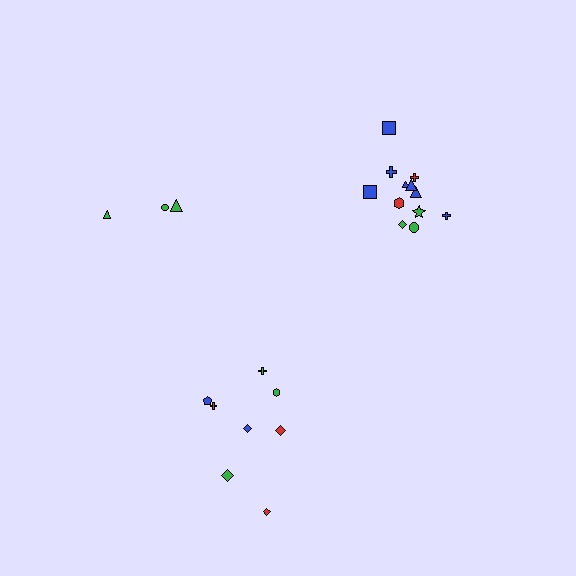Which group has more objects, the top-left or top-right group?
The top-right group.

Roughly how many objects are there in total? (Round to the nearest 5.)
Roughly 25 objects in total.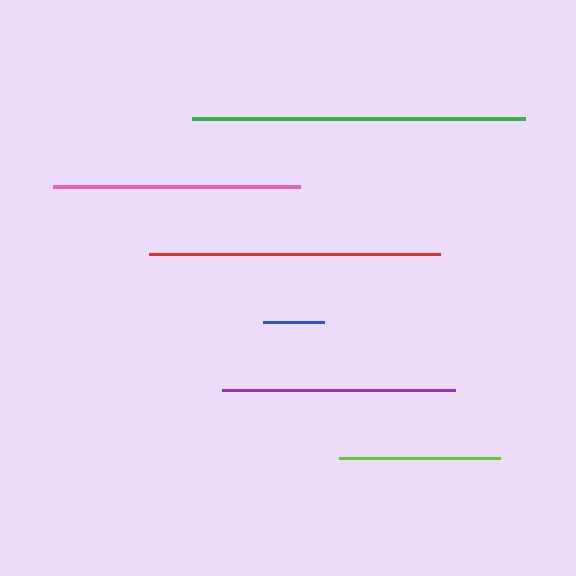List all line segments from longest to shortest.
From longest to shortest: green, red, pink, purple, lime, blue.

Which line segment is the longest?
The green line is the longest at approximately 333 pixels.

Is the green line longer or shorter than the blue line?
The green line is longer than the blue line.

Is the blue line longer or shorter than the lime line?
The lime line is longer than the blue line.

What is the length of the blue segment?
The blue segment is approximately 62 pixels long.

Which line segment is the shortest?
The blue line is the shortest at approximately 62 pixels.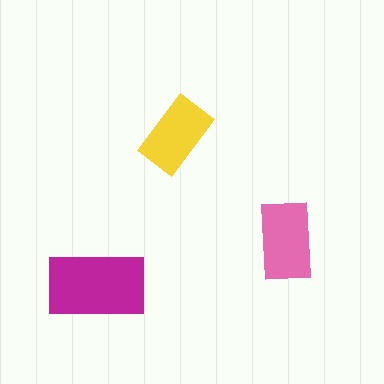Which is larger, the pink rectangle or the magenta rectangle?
The magenta one.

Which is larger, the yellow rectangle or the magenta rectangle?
The magenta one.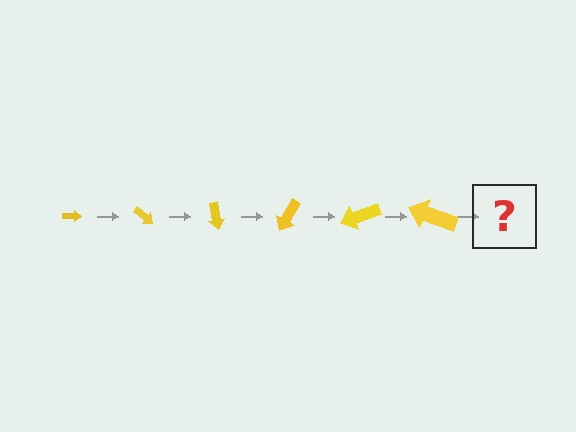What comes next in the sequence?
The next element should be an arrow, larger than the previous one and rotated 240 degrees from the start.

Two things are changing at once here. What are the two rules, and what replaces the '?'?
The two rules are that the arrow grows larger each step and it rotates 40 degrees each step. The '?' should be an arrow, larger than the previous one and rotated 240 degrees from the start.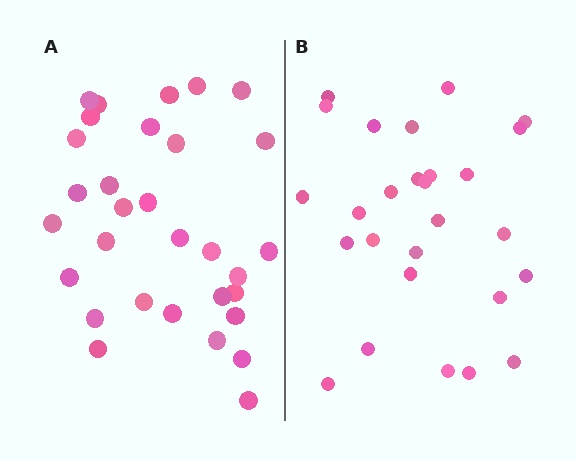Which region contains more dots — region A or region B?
Region A (the left region) has more dots.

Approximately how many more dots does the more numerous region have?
Region A has about 4 more dots than region B.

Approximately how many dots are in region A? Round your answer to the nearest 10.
About 30 dots. (The exact count is 31, which rounds to 30.)